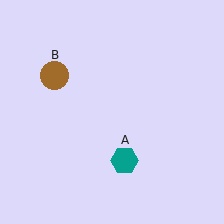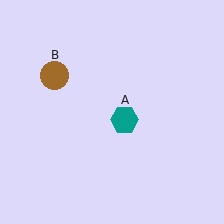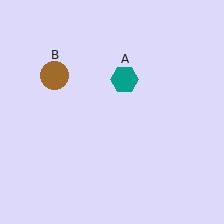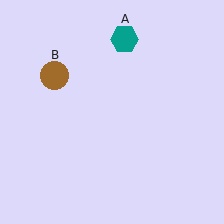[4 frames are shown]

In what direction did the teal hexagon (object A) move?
The teal hexagon (object A) moved up.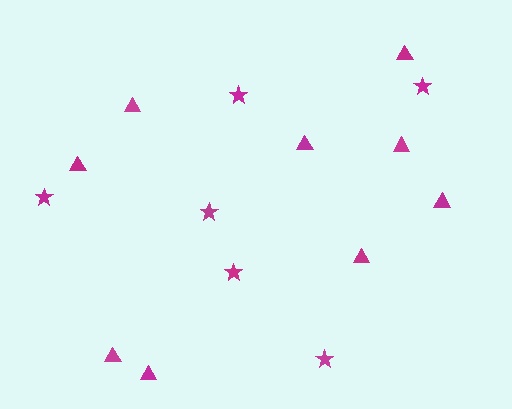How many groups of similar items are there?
There are 2 groups: one group of stars (6) and one group of triangles (9).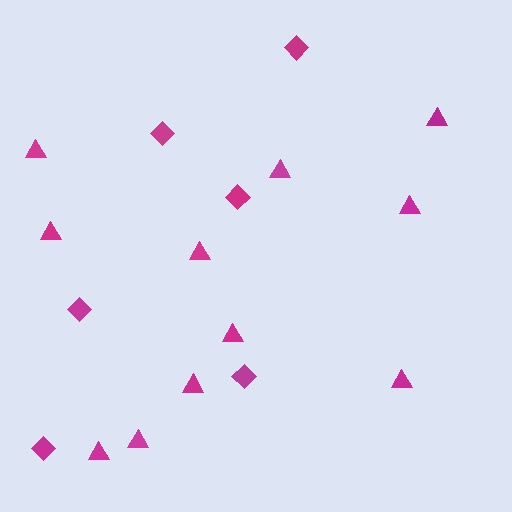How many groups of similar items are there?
There are 2 groups: one group of triangles (11) and one group of diamonds (6).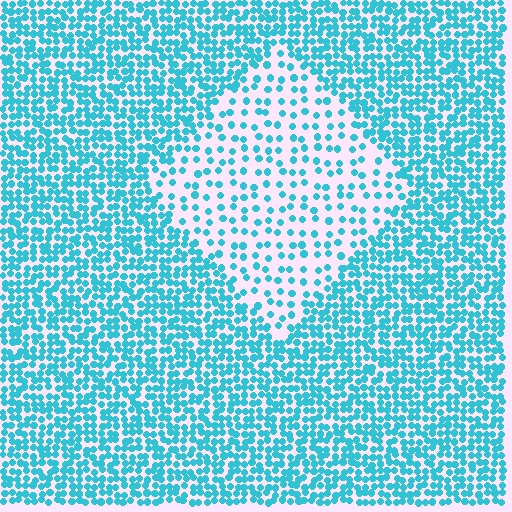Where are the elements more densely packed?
The elements are more densely packed outside the diamond boundary.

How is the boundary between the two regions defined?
The boundary is defined by a change in element density (approximately 2.5x ratio). All elements are the same color, size, and shape.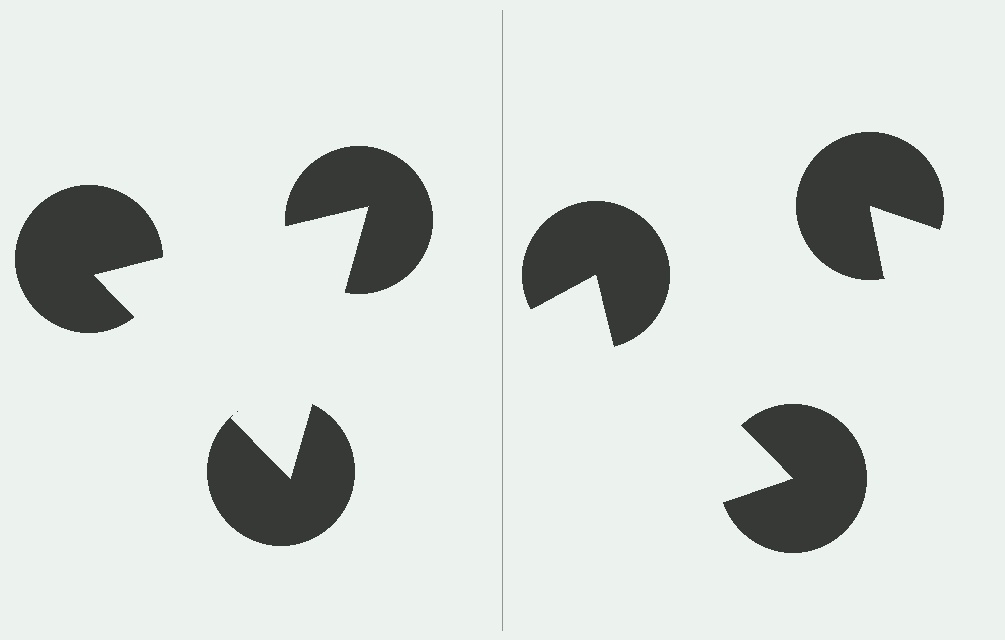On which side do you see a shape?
An illusory triangle appears on the left side. On the right side the wedge cuts are rotated, so no coherent shape forms.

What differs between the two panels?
The pac-man discs are positioned identically on both sides; only the wedge orientations differ. On the left they align to a triangle; on the right they are misaligned.